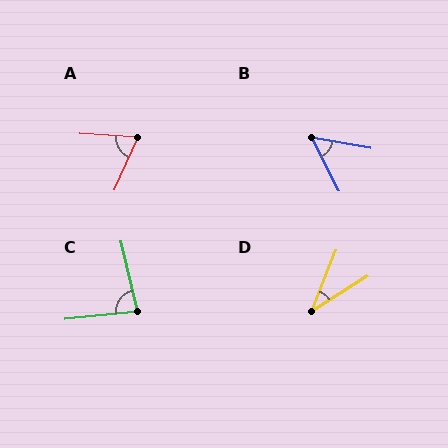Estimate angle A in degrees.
Approximately 70 degrees.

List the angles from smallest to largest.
D (36°), B (53°), A (70°), C (83°).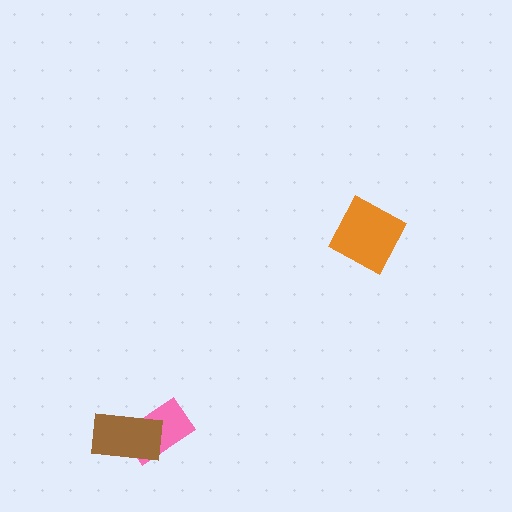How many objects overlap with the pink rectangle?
1 object overlaps with the pink rectangle.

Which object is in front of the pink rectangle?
The brown rectangle is in front of the pink rectangle.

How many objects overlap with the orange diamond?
0 objects overlap with the orange diamond.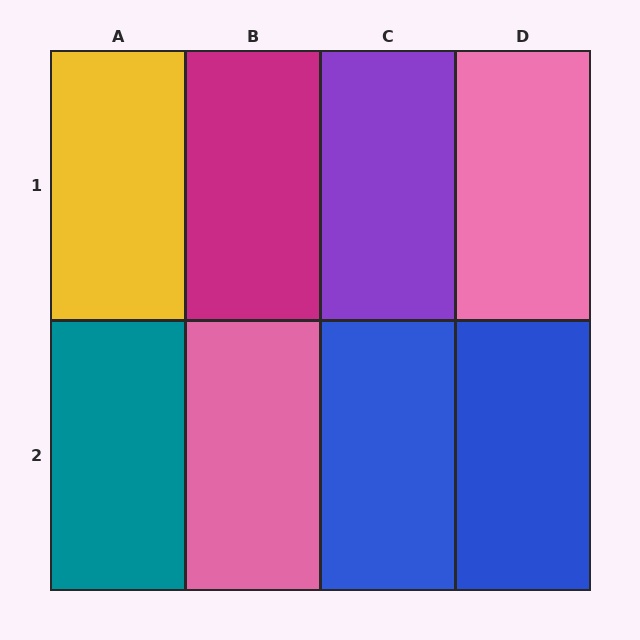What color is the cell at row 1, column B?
Magenta.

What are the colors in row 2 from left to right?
Teal, pink, blue, blue.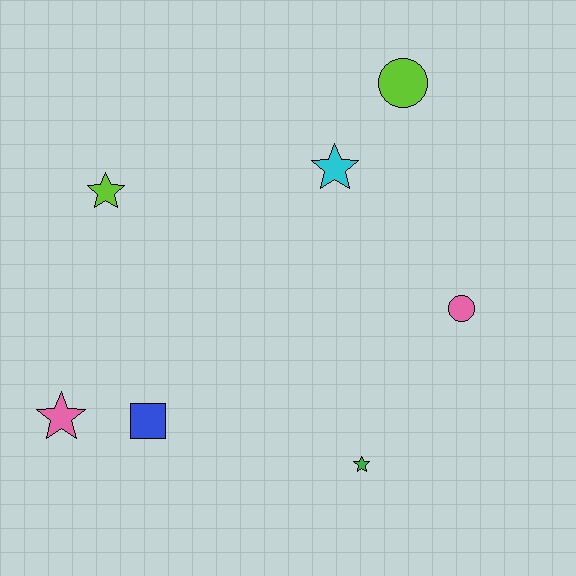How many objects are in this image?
There are 7 objects.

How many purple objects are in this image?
There are no purple objects.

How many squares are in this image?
There is 1 square.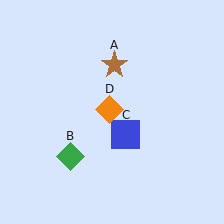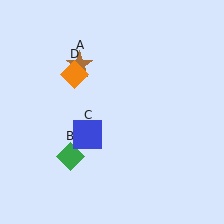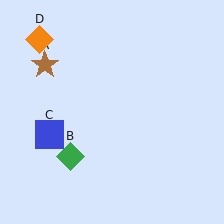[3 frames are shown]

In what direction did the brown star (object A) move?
The brown star (object A) moved left.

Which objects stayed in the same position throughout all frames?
Green diamond (object B) remained stationary.